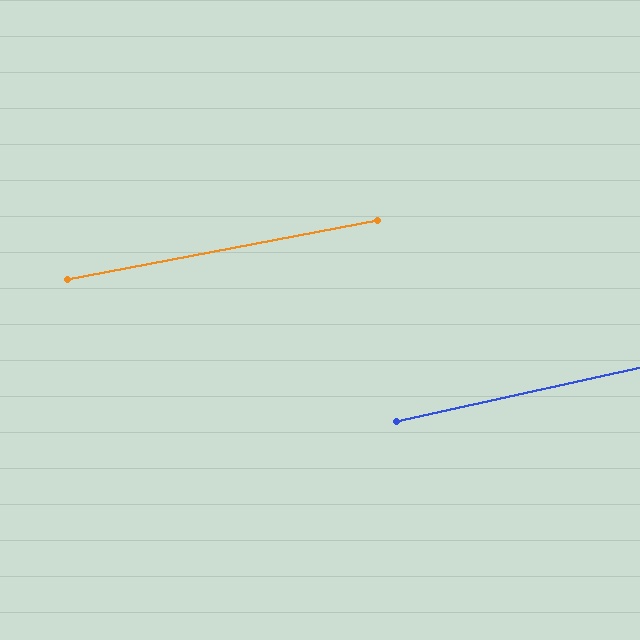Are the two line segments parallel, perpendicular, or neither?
Parallel — their directions differ by only 1.7°.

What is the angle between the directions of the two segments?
Approximately 2 degrees.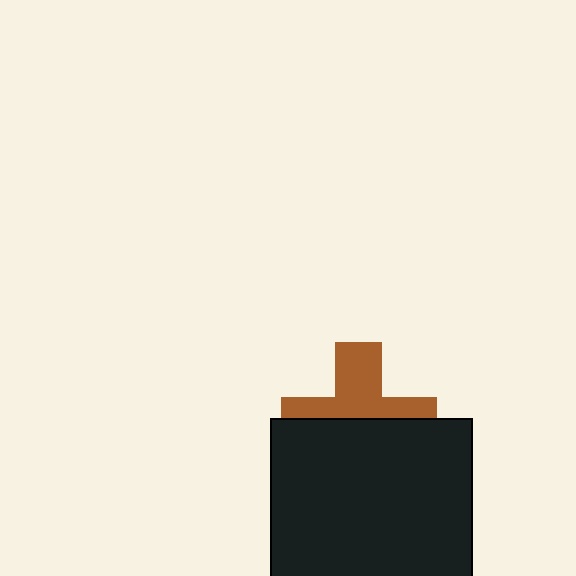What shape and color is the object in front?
The object in front is a black square.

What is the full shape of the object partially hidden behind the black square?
The partially hidden object is a brown cross.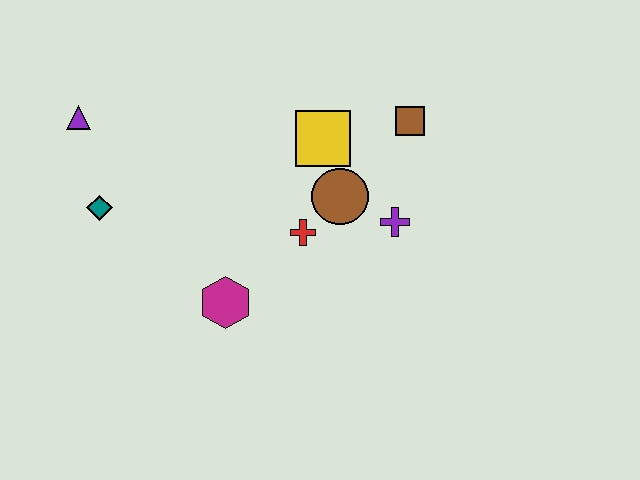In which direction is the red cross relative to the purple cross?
The red cross is to the left of the purple cross.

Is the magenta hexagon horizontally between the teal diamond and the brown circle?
Yes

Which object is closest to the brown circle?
The red cross is closest to the brown circle.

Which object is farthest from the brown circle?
The purple triangle is farthest from the brown circle.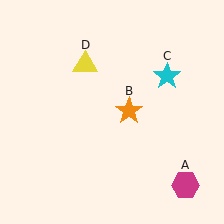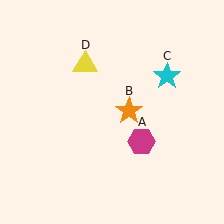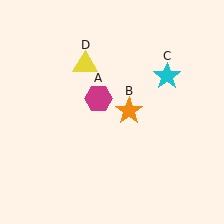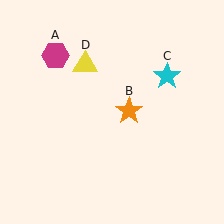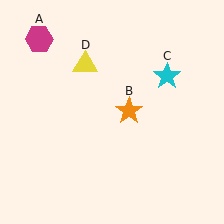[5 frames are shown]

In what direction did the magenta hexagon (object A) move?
The magenta hexagon (object A) moved up and to the left.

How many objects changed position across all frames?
1 object changed position: magenta hexagon (object A).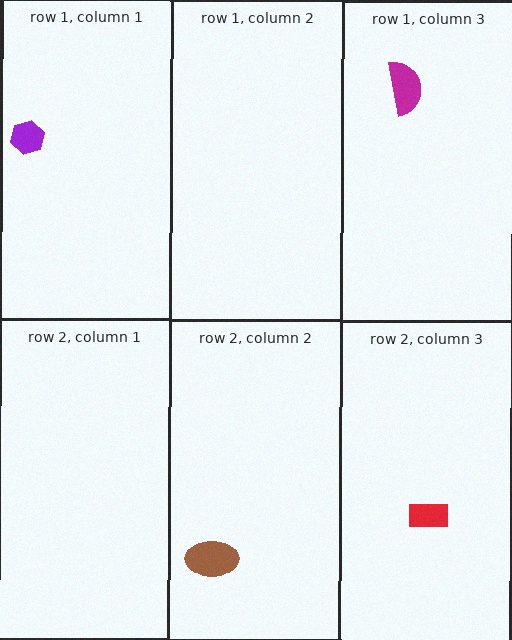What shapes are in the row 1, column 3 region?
The magenta semicircle.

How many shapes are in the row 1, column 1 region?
1.